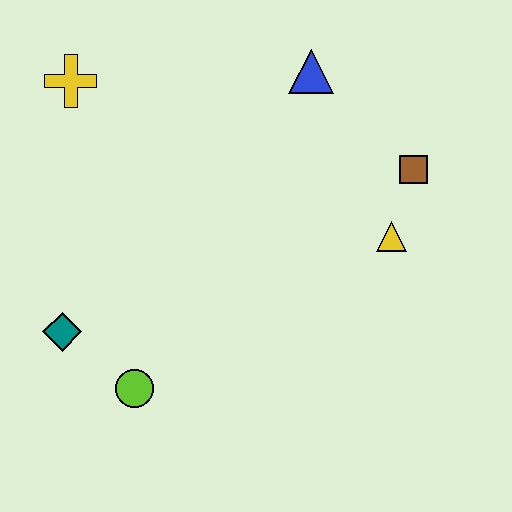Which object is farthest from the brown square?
The teal diamond is farthest from the brown square.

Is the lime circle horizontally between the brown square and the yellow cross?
Yes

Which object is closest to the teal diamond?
The lime circle is closest to the teal diamond.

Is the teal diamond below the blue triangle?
Yes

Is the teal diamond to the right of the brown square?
No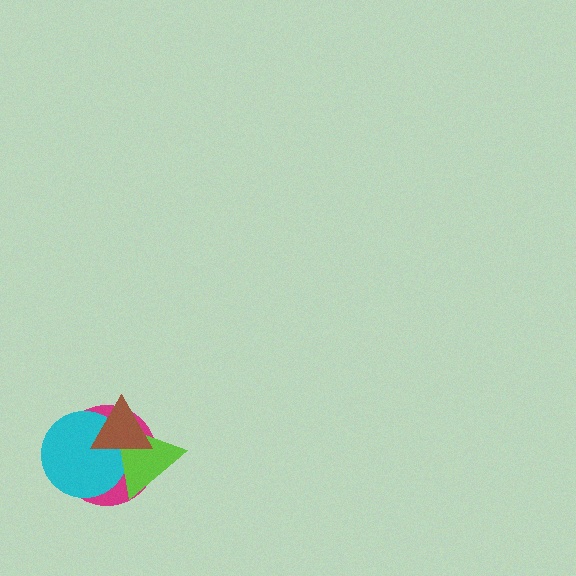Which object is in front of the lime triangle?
The brown triangle is in front of the lime triangle.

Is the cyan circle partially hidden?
Yes, it is partially covered by another shape.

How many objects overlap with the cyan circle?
3 objects overlap with the cyan circle.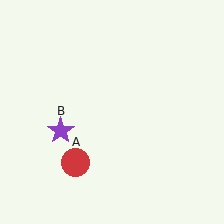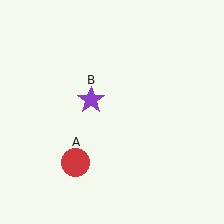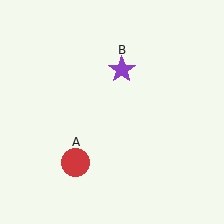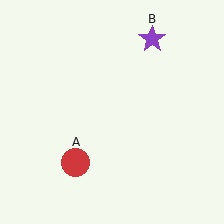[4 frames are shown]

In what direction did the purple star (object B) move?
The purple star (object B) moved up and to the right.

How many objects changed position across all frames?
1 object changed position: purple star (object B).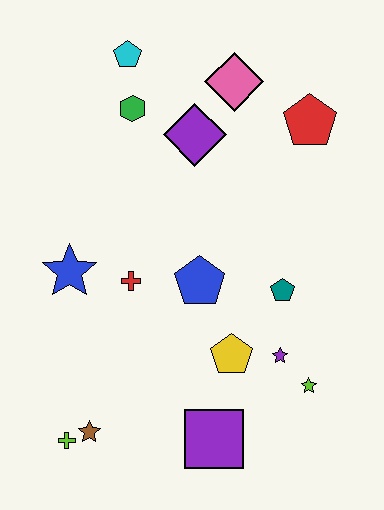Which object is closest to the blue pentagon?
The red cross is closest to the blue pentagon.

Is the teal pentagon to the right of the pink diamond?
Yes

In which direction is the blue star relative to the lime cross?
The blue star is above the lime cross.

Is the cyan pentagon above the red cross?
Yes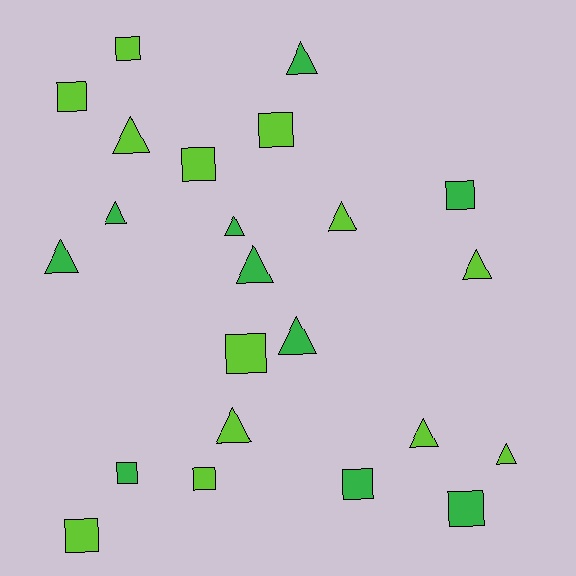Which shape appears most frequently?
Triangle, with 12 objects.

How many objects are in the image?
There are 23 objects.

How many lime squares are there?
There are 7 lime squares.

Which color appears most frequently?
Lime, with 13 objects.